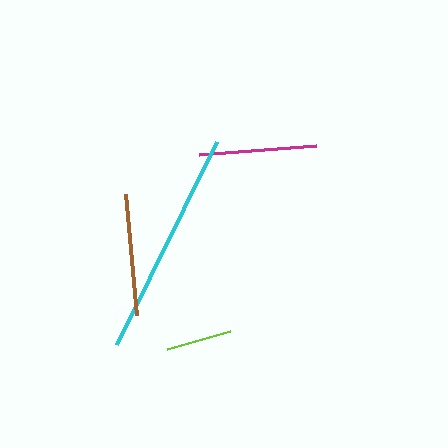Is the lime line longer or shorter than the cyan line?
The cyan line is longer than the lime line.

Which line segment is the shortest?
The lime line is the shortest at approximately 66 pixels.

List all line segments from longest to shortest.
From longest to shortest: cyan, brown, magenta, lime.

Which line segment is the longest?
The cyan line is the longest at approximately 227 pixels.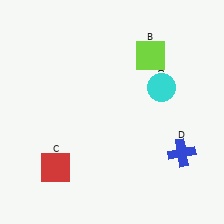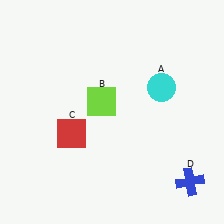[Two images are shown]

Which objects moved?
The objects that moved are: the lime square (B), the red square (C), the blue cross (D).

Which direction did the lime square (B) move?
The lime square (B) moved left.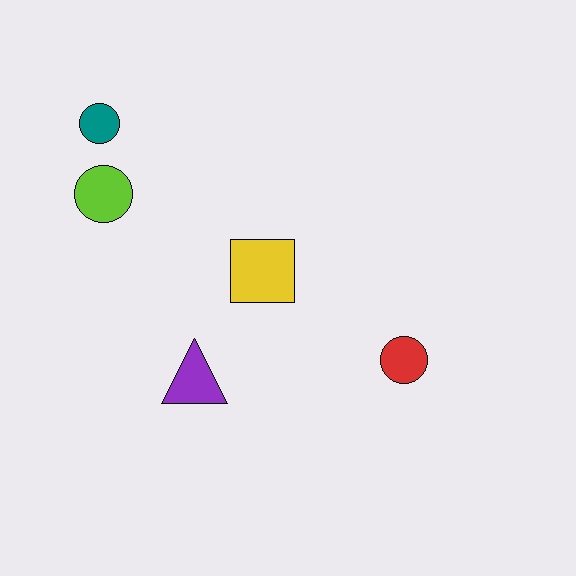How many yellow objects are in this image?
There is 1 yellow object.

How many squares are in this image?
There is 1 square.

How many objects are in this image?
There are 5 objects.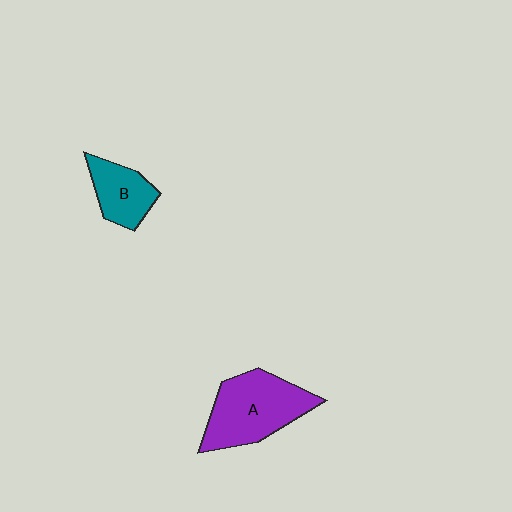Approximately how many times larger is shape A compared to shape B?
Approximately 1.8 times.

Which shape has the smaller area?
Shape B (teal).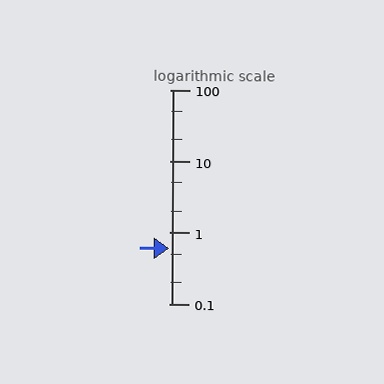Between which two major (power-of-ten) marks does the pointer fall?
The pointer is between 0.1 and 1.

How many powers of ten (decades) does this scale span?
The scale spans 3 decades, from 0.1 to 100.